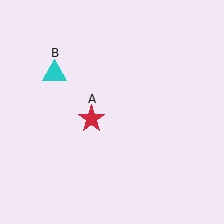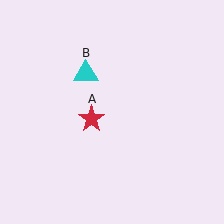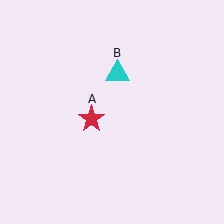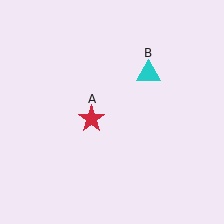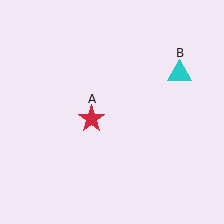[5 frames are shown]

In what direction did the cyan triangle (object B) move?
The cyan triangle (object B) moved right.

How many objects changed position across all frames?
1 object changed position: cyan triangle (object B).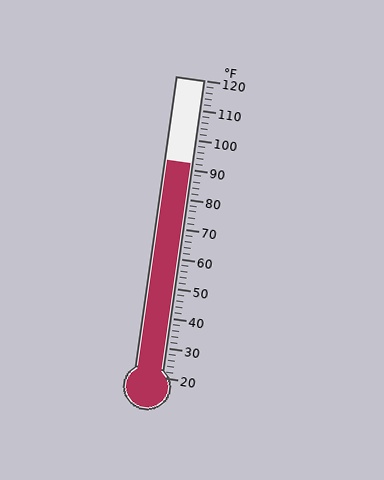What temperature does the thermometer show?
The thermometer shows approximately 92°F.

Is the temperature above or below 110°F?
The temperature is below 110°F.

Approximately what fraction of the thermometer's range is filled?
The thermometer is filled to approximately 70% of its range.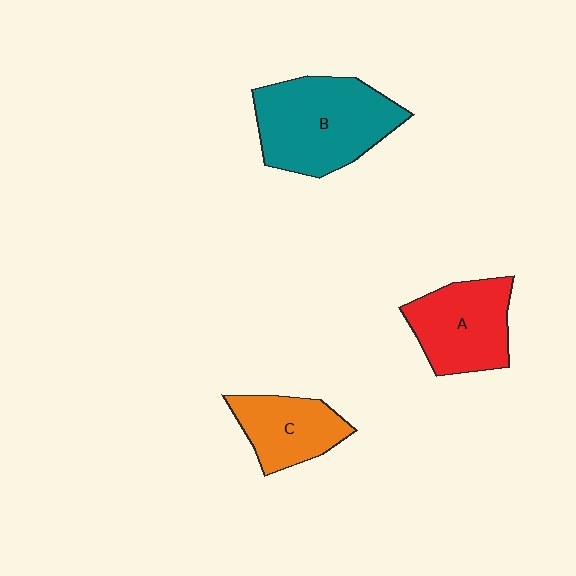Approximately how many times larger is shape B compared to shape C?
Approximately 1.8 times.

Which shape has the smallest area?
Shape C (orange).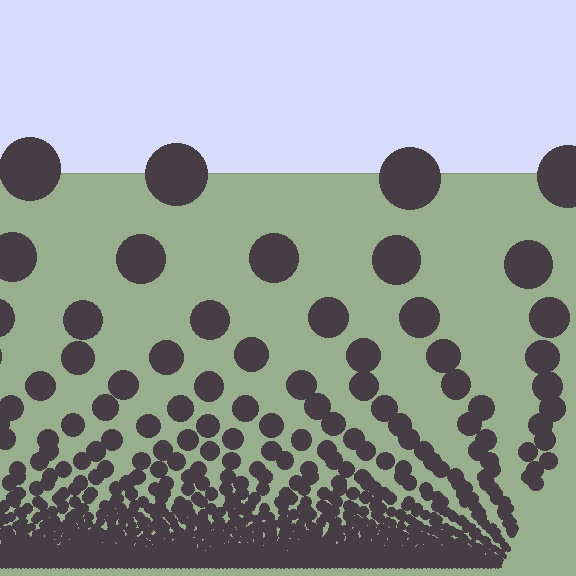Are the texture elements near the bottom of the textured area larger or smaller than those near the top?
Smaller. The gradient is inverted — elements near the bottom are smaller and denser.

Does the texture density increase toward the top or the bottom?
Density increases toward the bottom.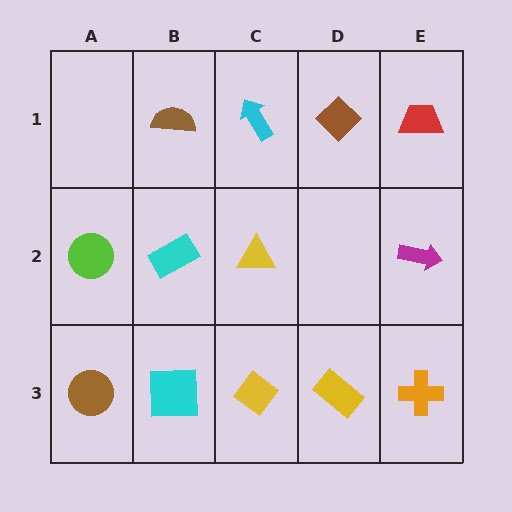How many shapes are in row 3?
5 shapes.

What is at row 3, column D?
A yellow rectangle.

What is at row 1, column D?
A brown diamond.